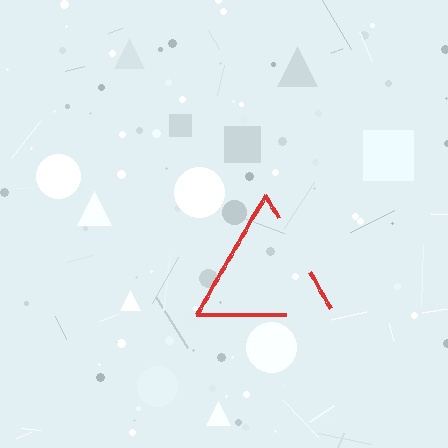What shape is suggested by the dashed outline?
The dashed outline suggests a triangle.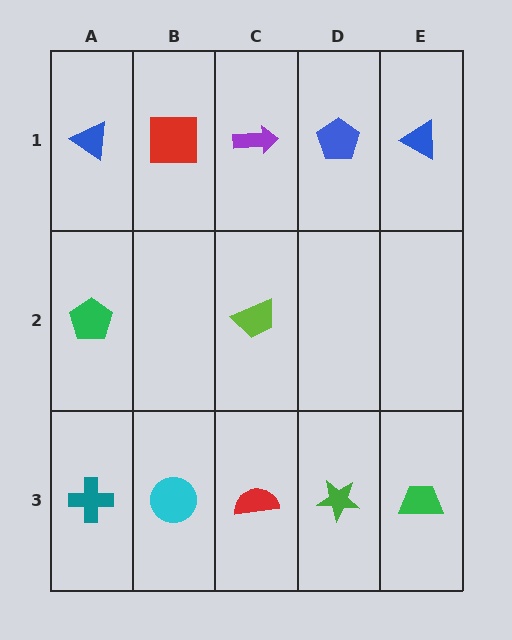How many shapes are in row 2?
2 shapes.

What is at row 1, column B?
A red square.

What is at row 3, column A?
A teal cross.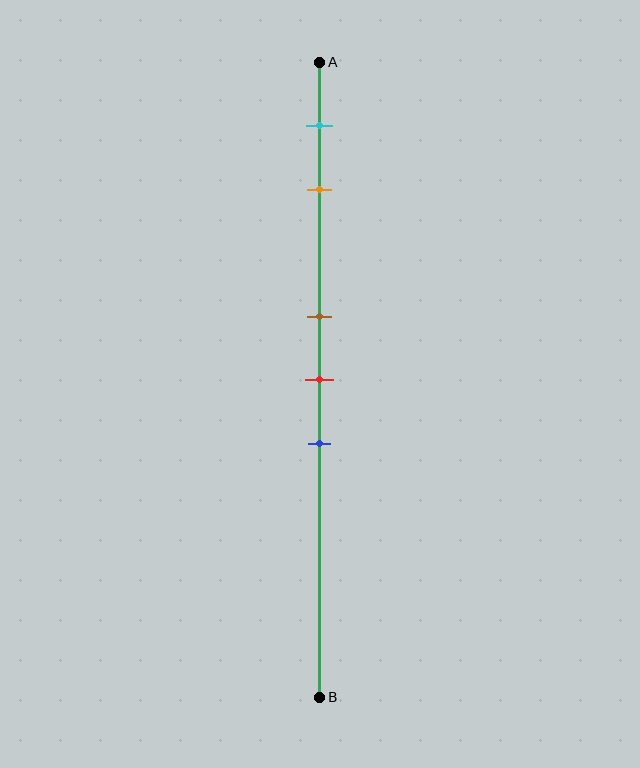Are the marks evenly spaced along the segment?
No, the marks are not evenly spaced.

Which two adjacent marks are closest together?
The brown and red marks are the closest adjacent pair.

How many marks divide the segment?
There are 5 marks dividing the segment.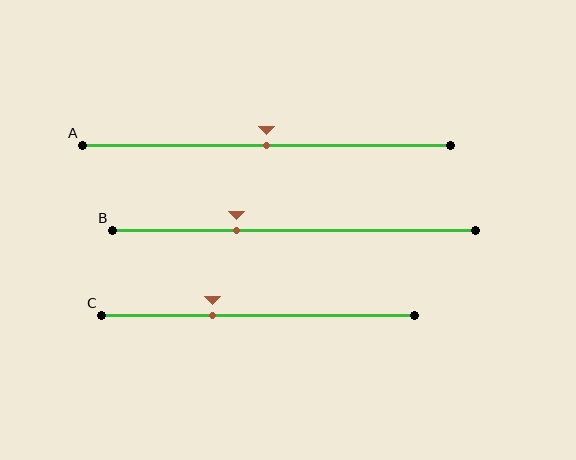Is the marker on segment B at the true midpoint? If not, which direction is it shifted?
No, the marker on segment B is shifted to the left by about 16% of the segment length.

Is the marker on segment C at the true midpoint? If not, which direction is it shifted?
No, the marker on segment C is shifted to the left by about 15% of the segment length.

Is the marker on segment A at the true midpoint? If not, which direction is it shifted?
Yes, the marker on segment A is at the true midpoint.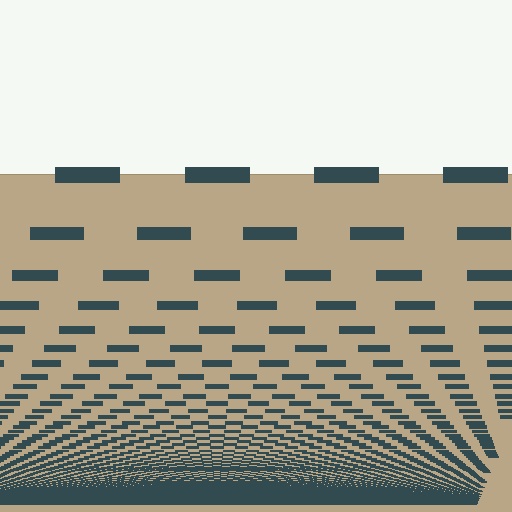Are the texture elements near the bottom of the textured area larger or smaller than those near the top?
Smaller. The gradient is inverted — elements near the bottom are smaller and denser.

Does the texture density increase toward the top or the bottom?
Density increases toward the bottom.